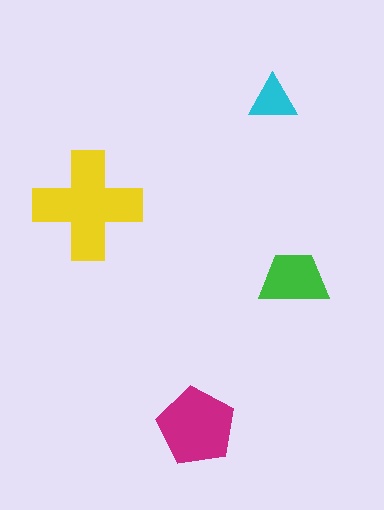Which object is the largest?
The yellow cross.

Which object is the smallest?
The cyan triangle.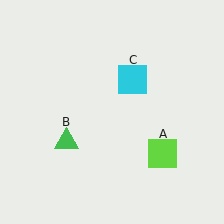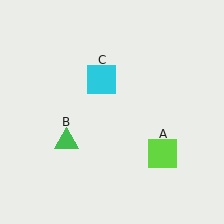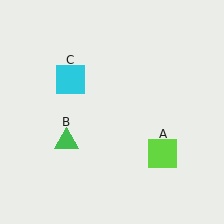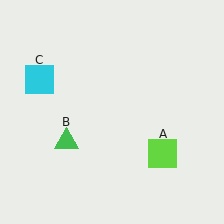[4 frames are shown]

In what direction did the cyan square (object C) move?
The cyan square (object C) moved left.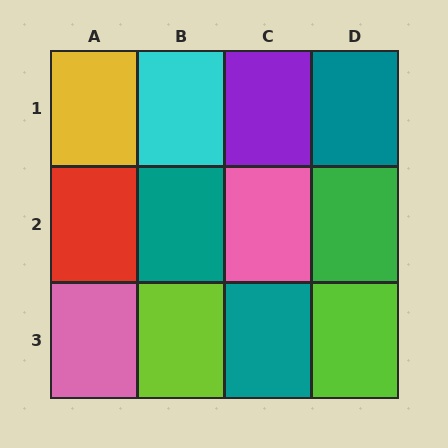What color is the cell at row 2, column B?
Teal.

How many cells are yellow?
1 cell is yellow.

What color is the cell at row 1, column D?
Teal.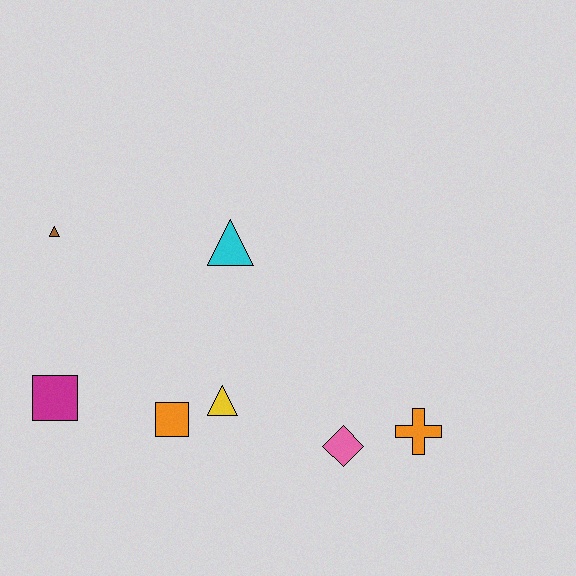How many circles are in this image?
There are no circles.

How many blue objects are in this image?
There are no blue objects.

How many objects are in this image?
There are 7 objects.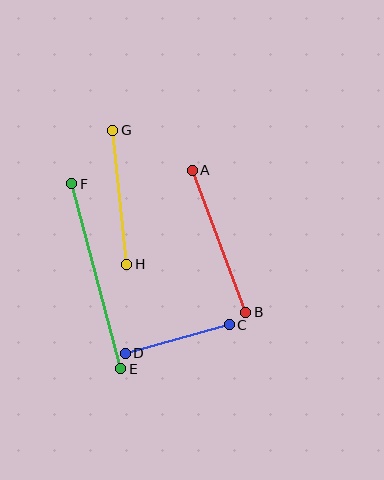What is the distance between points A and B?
The distance is approximately 151 pixels.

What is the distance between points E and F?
The distance is approximately 191 pixels.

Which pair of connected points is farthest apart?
Points E and F are farthest apart.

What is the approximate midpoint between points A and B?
The midpoint is at approximately (219, 241) pixels.